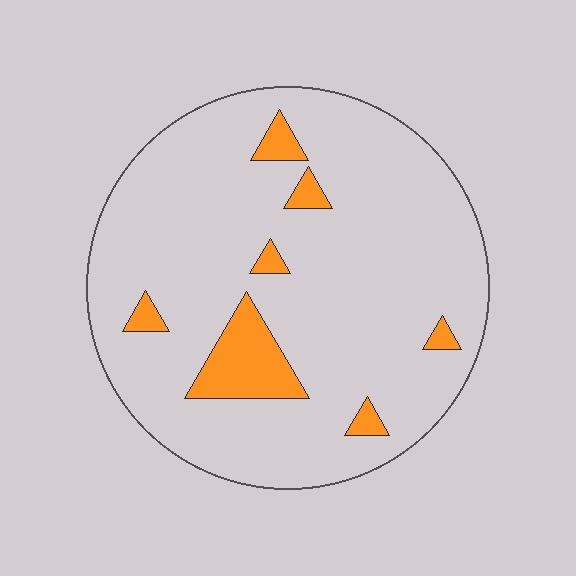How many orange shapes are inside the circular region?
7.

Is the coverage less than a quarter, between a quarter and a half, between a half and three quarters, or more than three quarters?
Less than a quarter.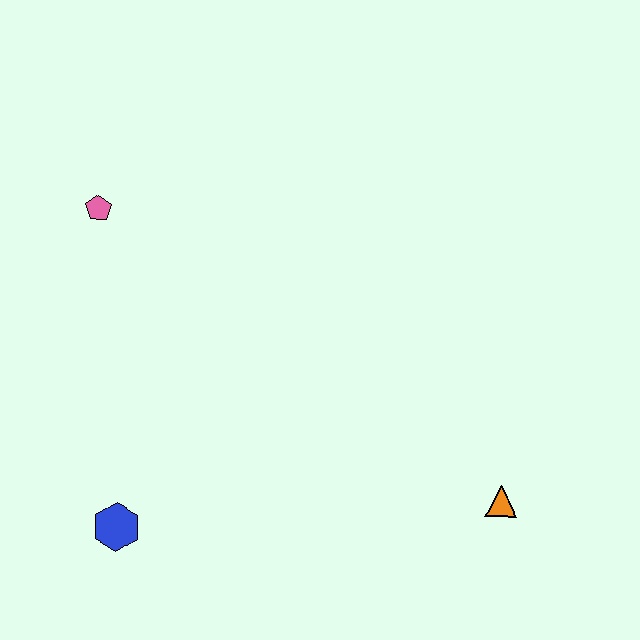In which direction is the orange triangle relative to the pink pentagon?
The orange triangle is to the right of the pink pentagon.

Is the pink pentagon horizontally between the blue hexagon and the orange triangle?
No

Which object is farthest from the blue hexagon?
The orange triangle is farthest from the blue hexagon.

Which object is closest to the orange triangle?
The blue hexagon is closest to the orange triangle.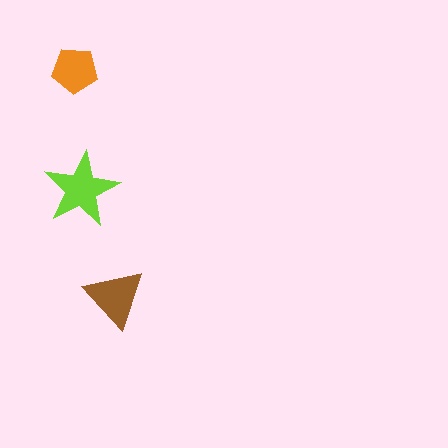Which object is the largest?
The lime star.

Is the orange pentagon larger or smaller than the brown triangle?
Smaller.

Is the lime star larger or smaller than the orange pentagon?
Larger.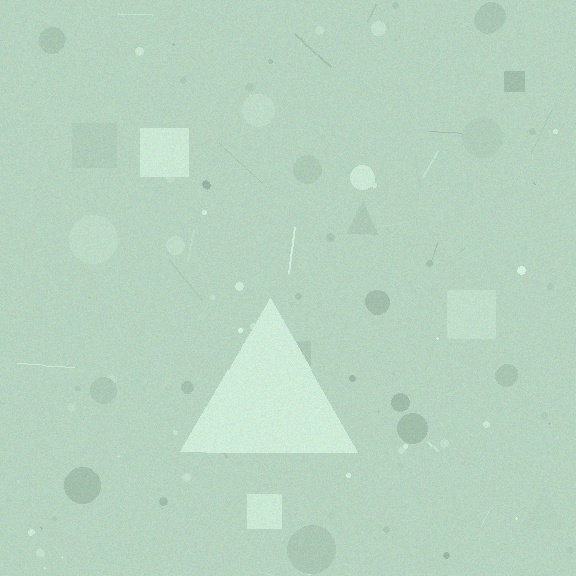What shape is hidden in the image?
A triangle is hidden in the image.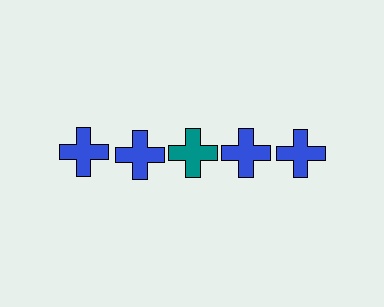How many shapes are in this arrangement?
There are 5 shapes arranged in a grid pattern.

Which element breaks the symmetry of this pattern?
The teal cross in the top row, center column breaks the symmetry. All other shapes are blue crosses.